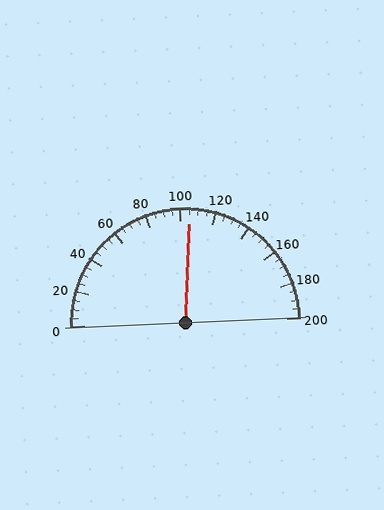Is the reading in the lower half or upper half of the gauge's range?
The reading is in the upper half of the range (0 to 200).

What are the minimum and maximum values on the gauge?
The gauge ranges from 0 to 200.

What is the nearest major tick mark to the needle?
The nearest major tick mark is 100.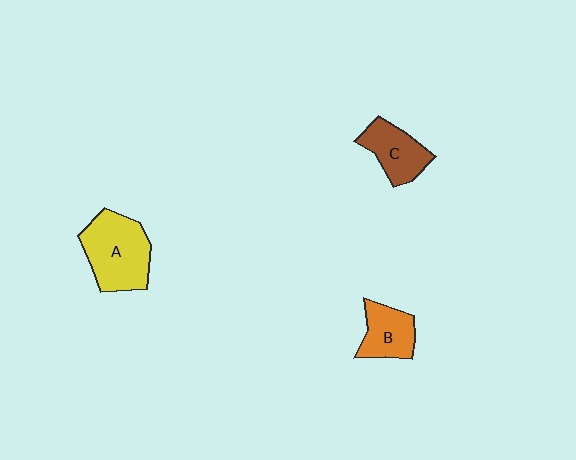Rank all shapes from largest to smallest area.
From largest to smallest: A (yellow), C (brown), B (orange).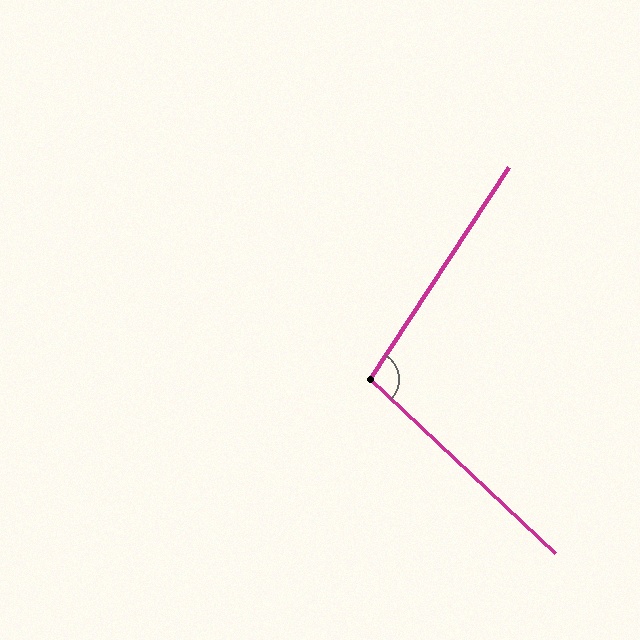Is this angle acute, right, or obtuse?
It is obtuse.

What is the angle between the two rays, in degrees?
Approximately 100 degrees.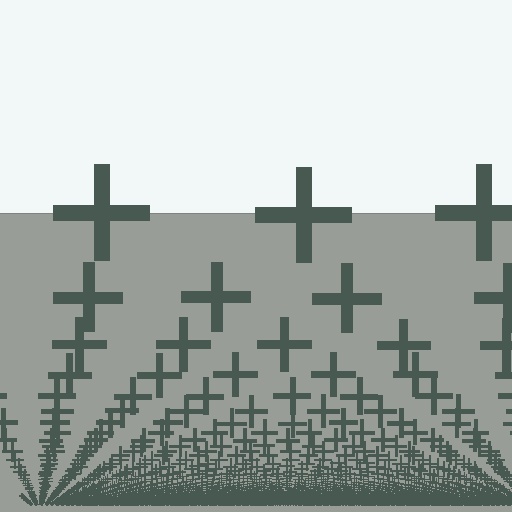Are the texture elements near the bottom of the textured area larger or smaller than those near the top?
Smaller. The gradient is inverted — elements near the bottom are smaller and denser.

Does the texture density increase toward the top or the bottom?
Density increases toward the bottom.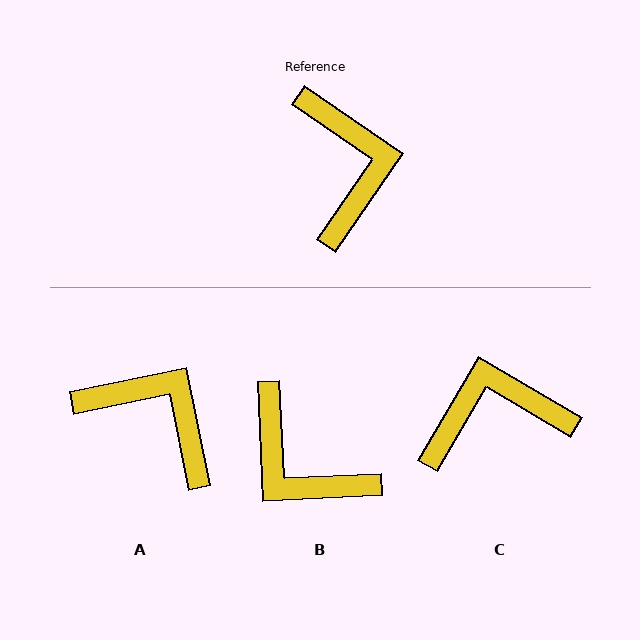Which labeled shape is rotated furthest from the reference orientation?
B, about 143 degrees away.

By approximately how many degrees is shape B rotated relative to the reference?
Approximately 143 degrees clockwise.